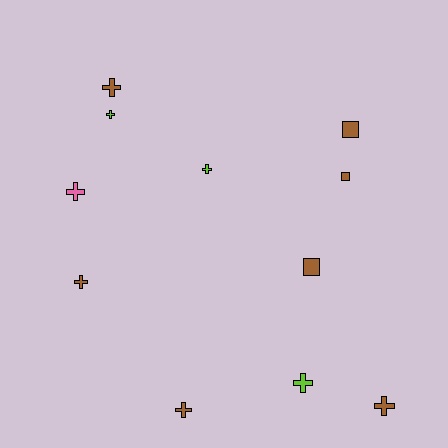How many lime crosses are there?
There are 3 lime crosses.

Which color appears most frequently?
Brown, with 7 objects.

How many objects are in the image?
There are 11 objects.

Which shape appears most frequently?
Cross, with 8 objects.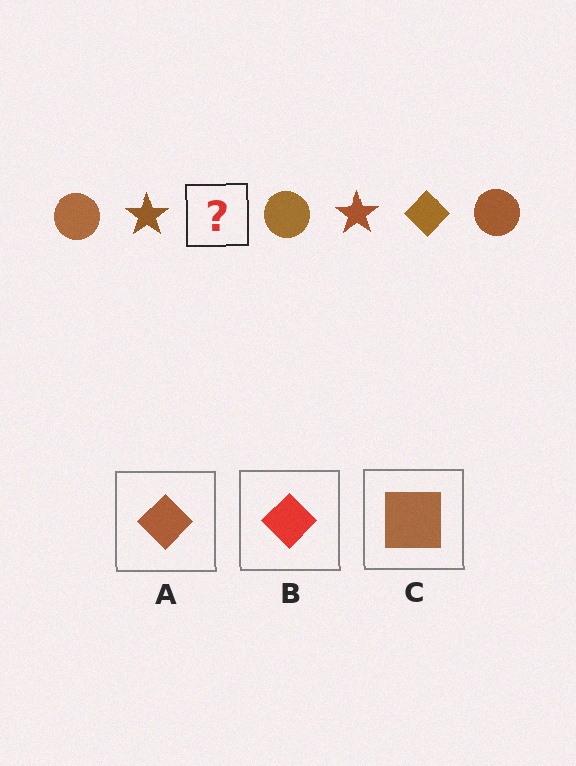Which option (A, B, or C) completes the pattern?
A.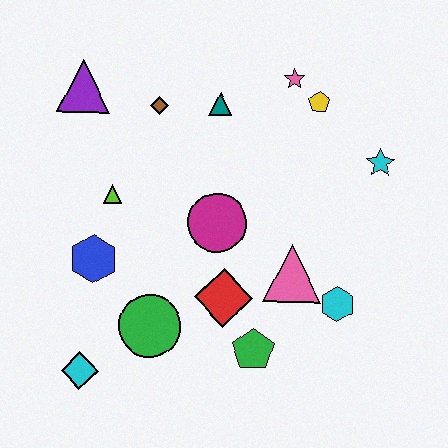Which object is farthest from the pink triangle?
The purple triangle is farthest from the pink triangle.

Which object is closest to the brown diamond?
The teal triangle is closest to the brown diamond.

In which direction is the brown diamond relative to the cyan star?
The brown diamond is to the left of the cyan star.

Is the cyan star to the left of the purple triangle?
No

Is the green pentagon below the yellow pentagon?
Yes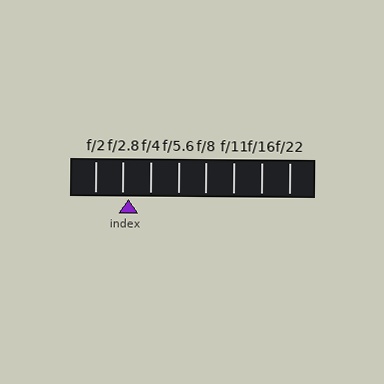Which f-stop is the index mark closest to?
The index mark is closest to f/2.8.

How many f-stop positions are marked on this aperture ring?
There are 8 f-stop positions marked.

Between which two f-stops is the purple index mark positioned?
The index mark is between f/2.8 and f/4.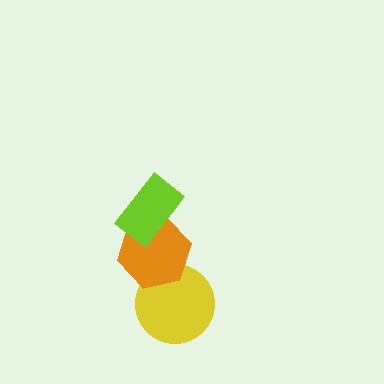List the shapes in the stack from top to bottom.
From top to bottom: the lime rectangle, the orange hexagon, the yellow circle.